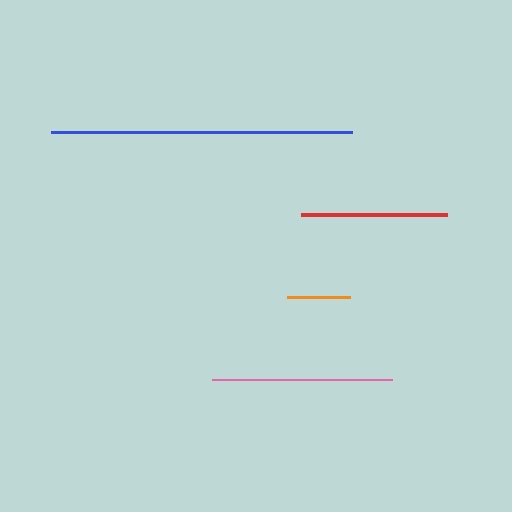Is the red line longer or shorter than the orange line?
The red line is longer than the orange line.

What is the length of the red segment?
The red segment is approximately 147 pixels long.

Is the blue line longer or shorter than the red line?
The blue line is longer than the red line.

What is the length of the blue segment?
The blue segment is approximately 301 pixels long.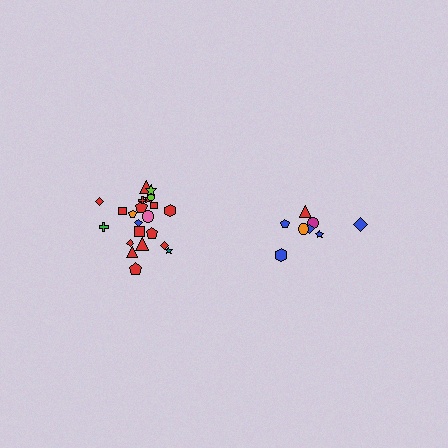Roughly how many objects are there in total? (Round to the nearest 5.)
Roughly 30 objects in total.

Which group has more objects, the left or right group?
The left group.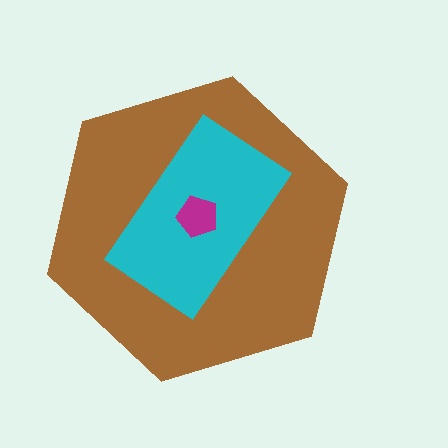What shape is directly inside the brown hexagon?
The cyan rectangle.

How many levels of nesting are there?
3.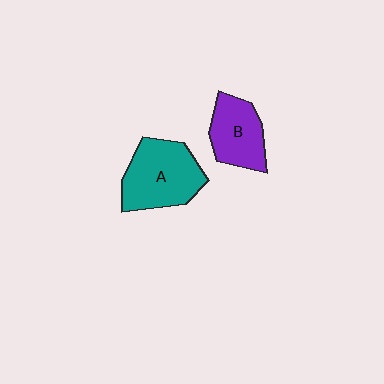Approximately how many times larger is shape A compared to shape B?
Approximately 1.4 times.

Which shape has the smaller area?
Shape B (purple).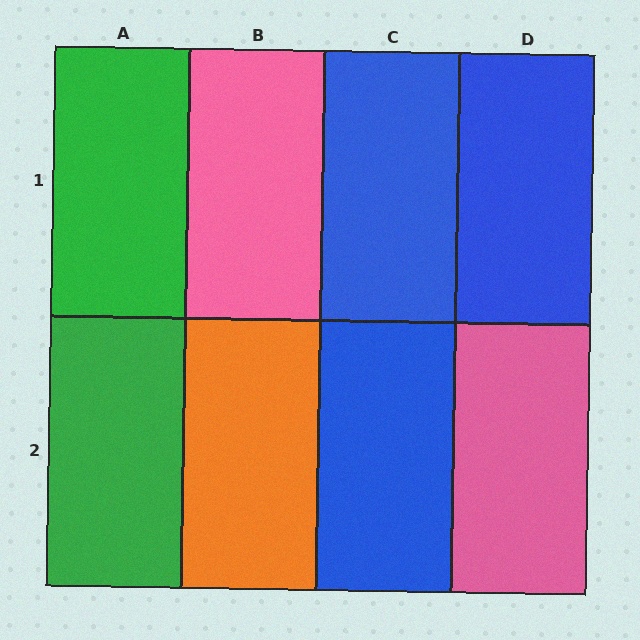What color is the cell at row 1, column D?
Blue.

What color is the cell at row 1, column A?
Green.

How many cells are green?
2 cells are green.